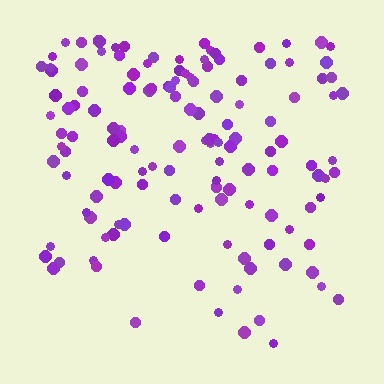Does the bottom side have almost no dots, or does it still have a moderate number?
Still a moderate number, just noticeably fewer than the top.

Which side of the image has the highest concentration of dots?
The top.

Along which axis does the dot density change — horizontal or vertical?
Vertical.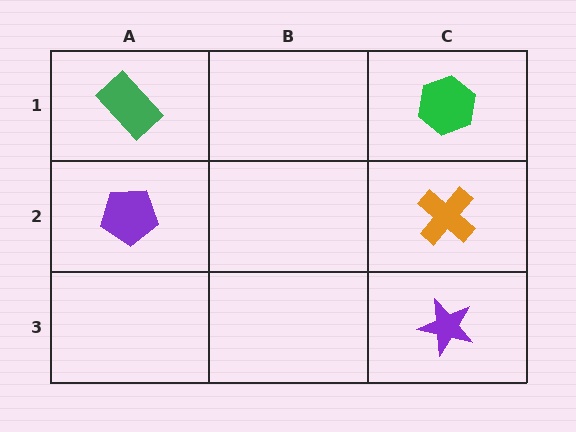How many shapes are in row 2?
2 shapes.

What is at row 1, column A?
A green rectangle.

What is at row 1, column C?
A green hexagon.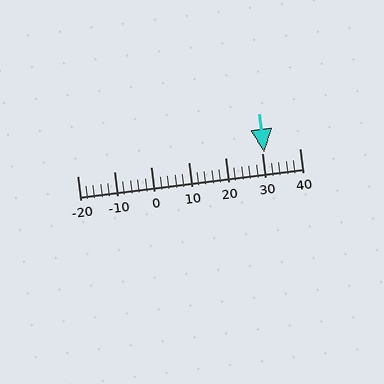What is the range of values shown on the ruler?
The ruler shows values from -20 to 40.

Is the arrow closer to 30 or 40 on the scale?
The arrow is closer to 30.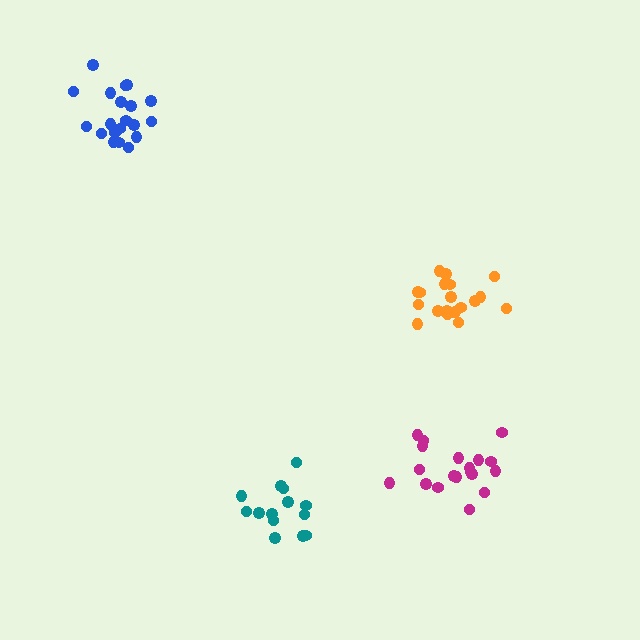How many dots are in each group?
Group 1: 20 dots, Group 2: 14 dots, Group 3: 20 dots, Group 4: 19 dots (73 total).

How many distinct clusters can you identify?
There are 4 distinct clusters.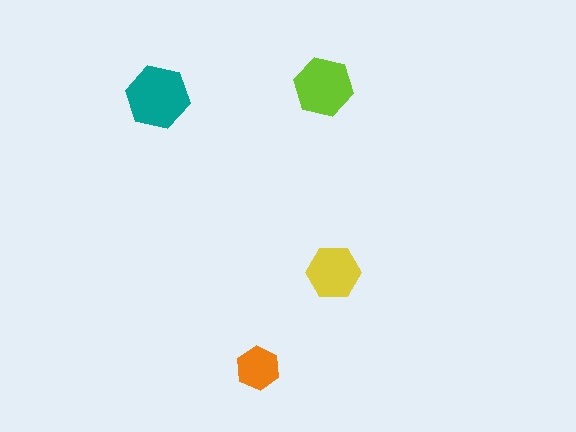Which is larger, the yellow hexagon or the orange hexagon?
The yellow one.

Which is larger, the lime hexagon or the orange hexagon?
The lime one.